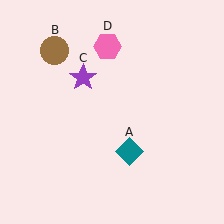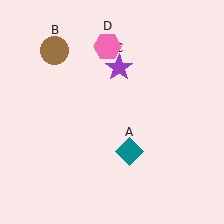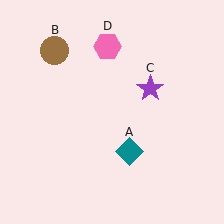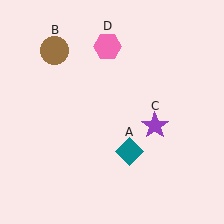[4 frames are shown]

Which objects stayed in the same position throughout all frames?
Teal diamond (object A) and brown circle (object B) and pink hexagon (object D) remained stationary.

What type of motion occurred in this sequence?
The purple star (object C) rotated clockwise around the center of the scene.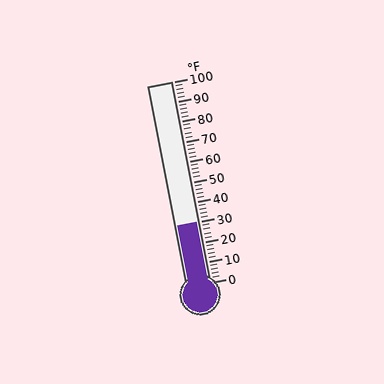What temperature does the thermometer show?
The thermometer shows approximately 30°F.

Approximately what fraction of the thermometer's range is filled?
The thermometer is filled to approximately 30% of its range.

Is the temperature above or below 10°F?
The temperature is above 10°F.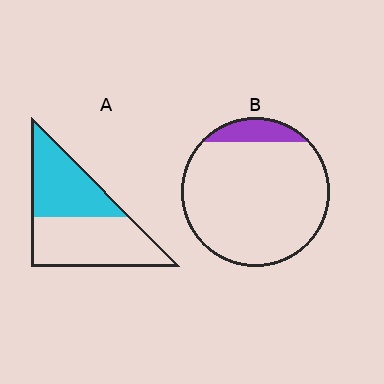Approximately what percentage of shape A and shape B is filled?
A is approximately 45% and B is approximately 10%.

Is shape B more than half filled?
No.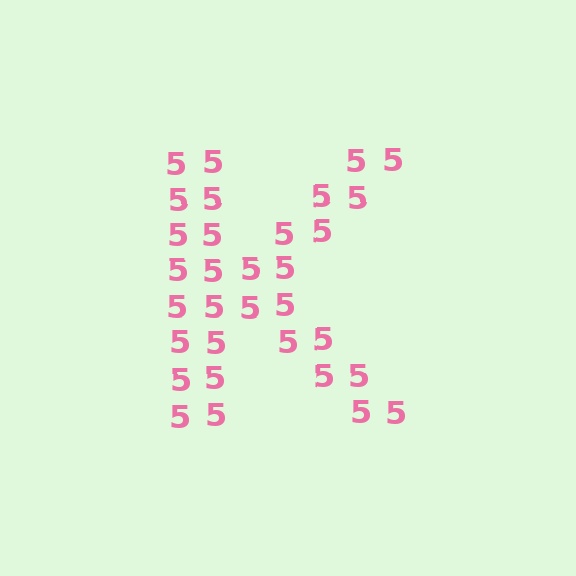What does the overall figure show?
The overall figure shows the letter K.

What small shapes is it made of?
It is made of small digit 5's.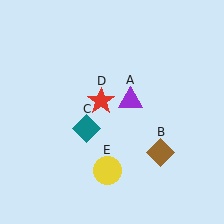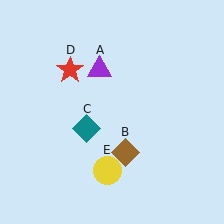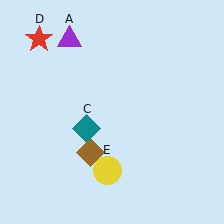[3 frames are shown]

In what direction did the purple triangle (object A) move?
The purple triangle (object A) moved up and to the left.